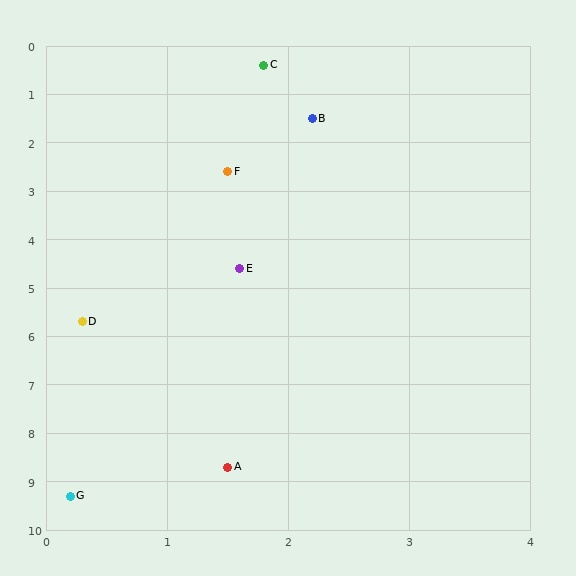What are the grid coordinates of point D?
Point D is at approximately (0.3, 5.7).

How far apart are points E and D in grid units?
Points E and D are about 1.7 grid units apart.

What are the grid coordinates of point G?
Point G is at approximately (0.2, 9.3).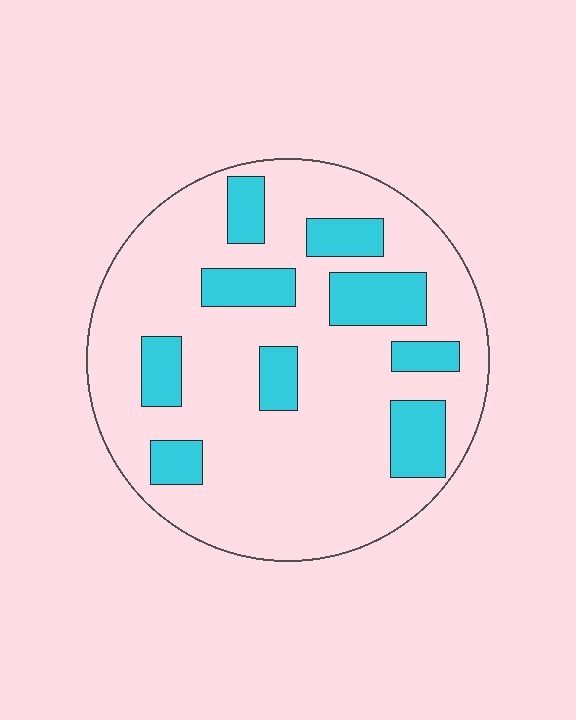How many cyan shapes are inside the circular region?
9.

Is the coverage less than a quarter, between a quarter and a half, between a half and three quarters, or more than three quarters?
Less than a quarter.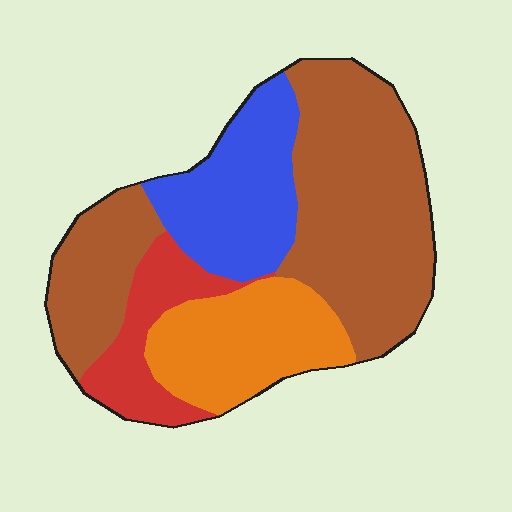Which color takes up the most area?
Brown, at roughly 50%.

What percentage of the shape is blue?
Blue takes up less than a quarter of the shape.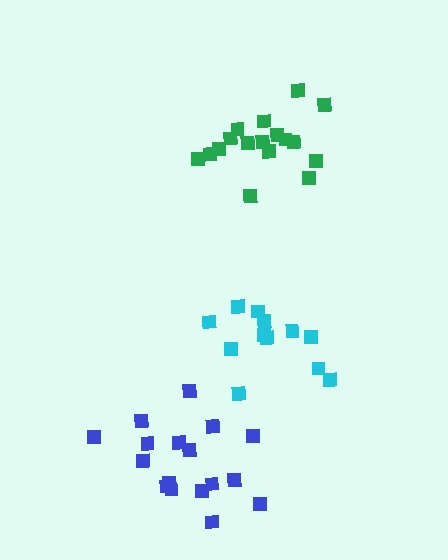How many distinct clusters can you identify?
There are 3 distinct clusters.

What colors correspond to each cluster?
The clusters are colored: cyan, green, blue.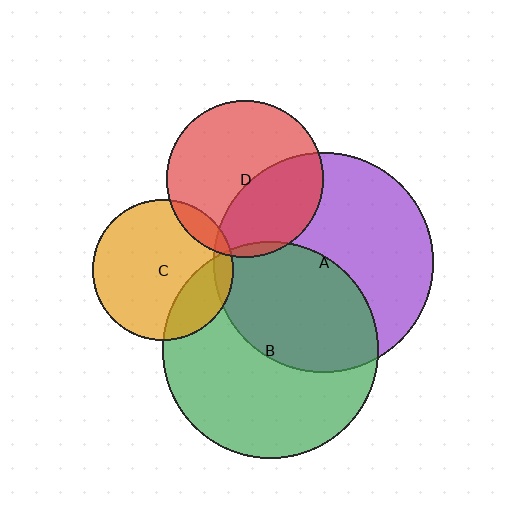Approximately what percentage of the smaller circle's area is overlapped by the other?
Approximately 10%.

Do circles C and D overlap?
Yes.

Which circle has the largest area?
Circle A (purple).